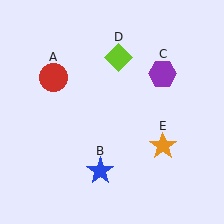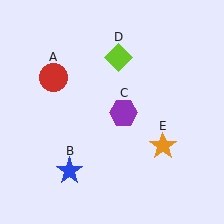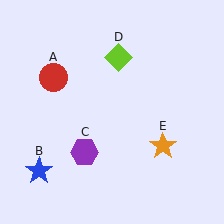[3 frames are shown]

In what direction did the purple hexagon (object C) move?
The purple hexagon (object C) moved down and to the left.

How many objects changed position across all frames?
2 objects changed position: blue star (object B), purple hexagon (object C).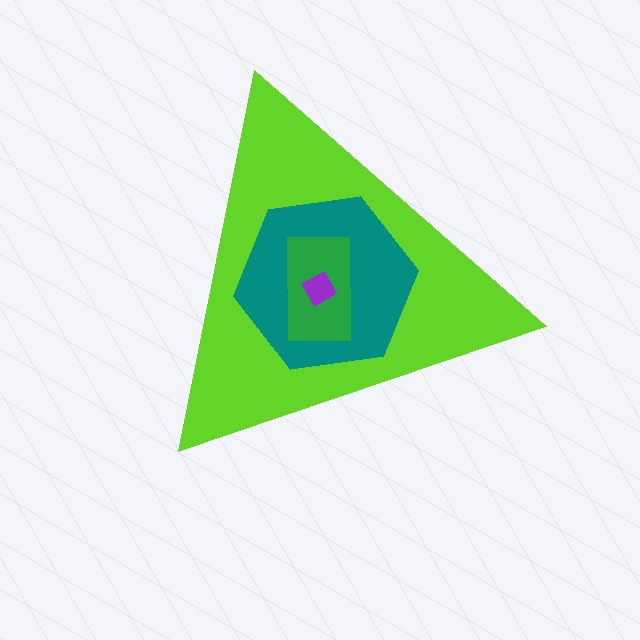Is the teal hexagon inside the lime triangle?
Yes.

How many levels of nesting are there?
4.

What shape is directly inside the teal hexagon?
The green rectangle.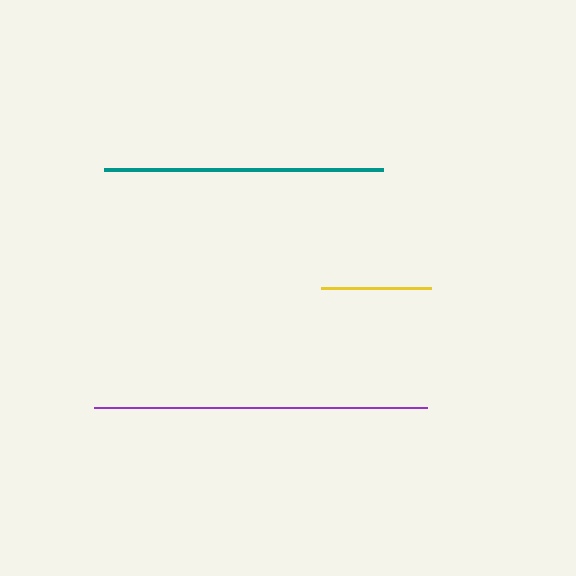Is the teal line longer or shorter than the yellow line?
The teal line is longer than the yellow line.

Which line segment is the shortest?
The yellow line is the shortest at approximately 110 pixels.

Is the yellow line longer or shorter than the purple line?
The purple line is longer than the yellow line.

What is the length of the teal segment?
The teal segment is approximately 279 pixels long.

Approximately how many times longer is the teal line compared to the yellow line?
The teal line is approximately 2.5 times the length of the yellow line.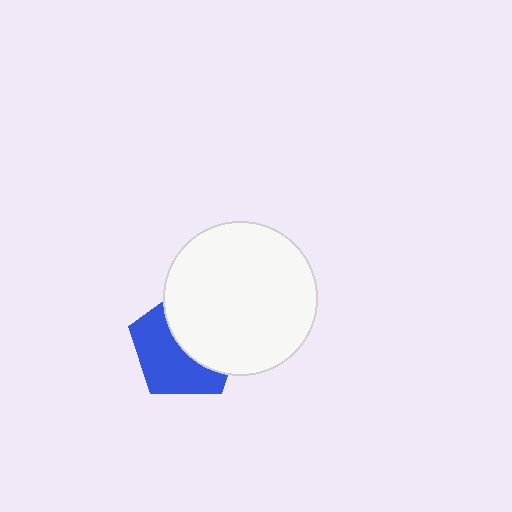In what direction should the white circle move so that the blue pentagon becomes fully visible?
The white circle should move toward the upper-right. That is the shortest direction to clear the overlap and leave the blue pentagon fully visible.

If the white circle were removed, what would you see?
You would see the complete blue pentagon.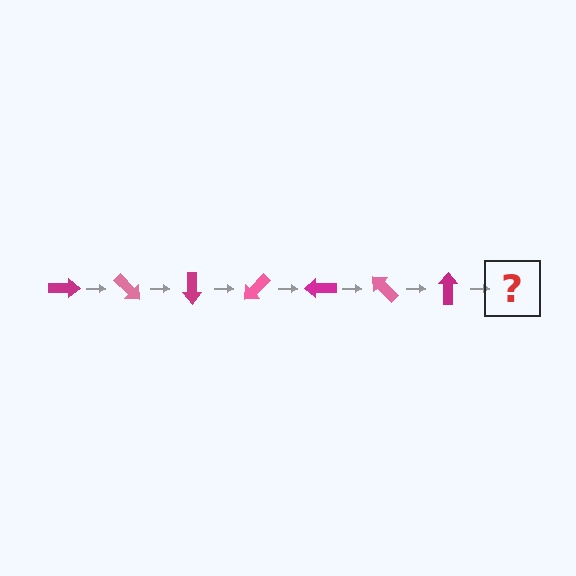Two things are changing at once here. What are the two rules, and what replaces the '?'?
The two rules are that it rotates 45 degrees each step and the color cycles through magenta and pink. The '?' should be a pink arrow, rotated 315 degrees from the start.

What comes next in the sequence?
The next element should be a pink arrow, rotated 315 degrees from the start.